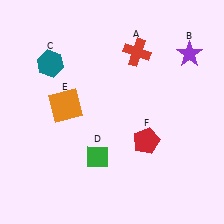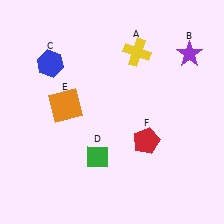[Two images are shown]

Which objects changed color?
A changed from red to yellow. C changed from teal to blue.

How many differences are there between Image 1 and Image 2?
There are 2 differences between the two images.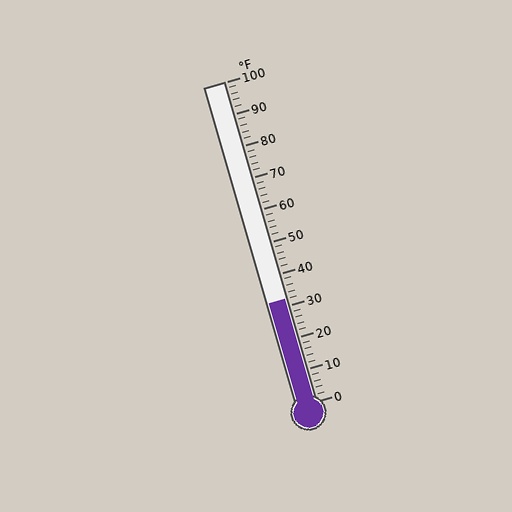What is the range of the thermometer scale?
The thermometer scale ranges from 0°F to 100°F.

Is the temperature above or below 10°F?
The temperature is above 10°F.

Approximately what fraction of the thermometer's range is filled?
The thermometer is filled to approximately 30% of its range.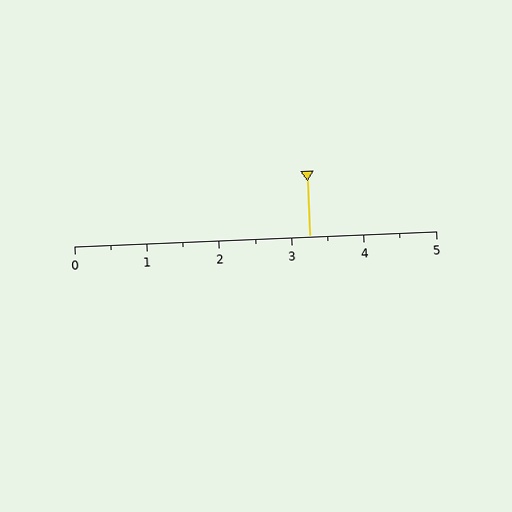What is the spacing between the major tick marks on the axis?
The major ticks are spaced 1 apart.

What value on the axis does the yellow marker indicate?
The marker indicates approximately 3.2.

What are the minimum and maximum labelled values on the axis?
The axis runs from 0 to 5.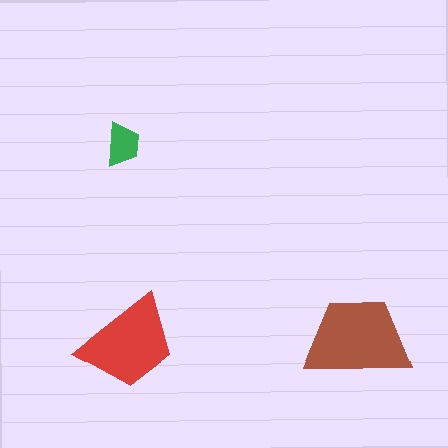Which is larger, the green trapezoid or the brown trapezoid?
The brown one.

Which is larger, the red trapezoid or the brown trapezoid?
The brown one.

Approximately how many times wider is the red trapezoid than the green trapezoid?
About 2.5 times wider.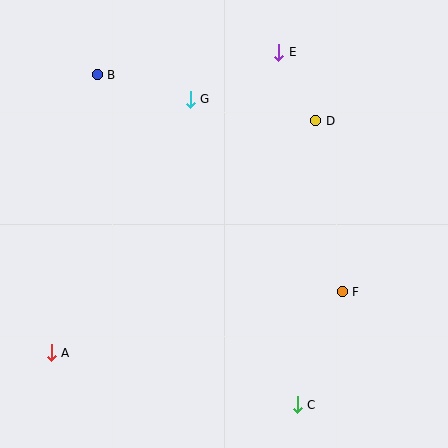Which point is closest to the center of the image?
Point G at (190, 99) is closest to the center.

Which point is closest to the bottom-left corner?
Point A is closest to the bottom-left corner.